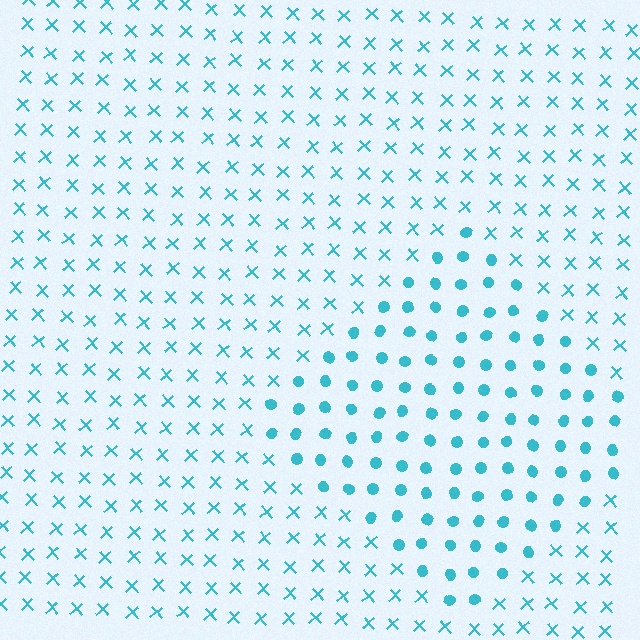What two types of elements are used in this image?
The image uses circles inside the diamond region and X marks outside it.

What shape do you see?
I see a diamond.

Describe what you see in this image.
The image is filled with small cyan elements arranged in a uniform grid. A diamond-shaped region contains circles, while the surrounding area contains X marks. The boundary is defined purely by the change in element shape.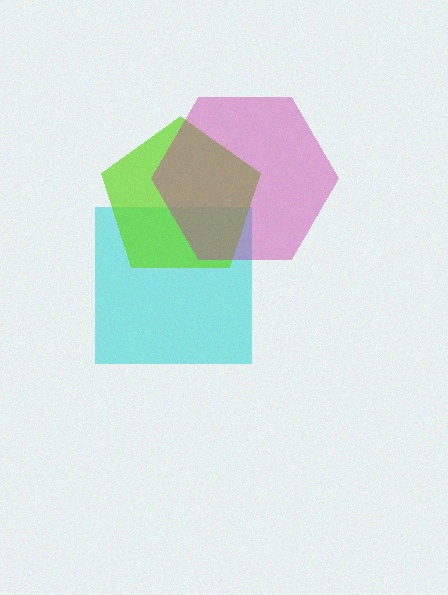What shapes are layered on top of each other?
The layered shapes are: a cyan square, a lime pentagon, a magenta hexagon.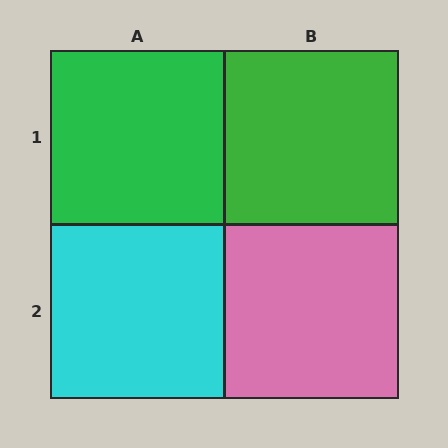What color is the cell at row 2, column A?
Cyan.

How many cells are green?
2 cells are green.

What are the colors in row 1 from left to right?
Green, green.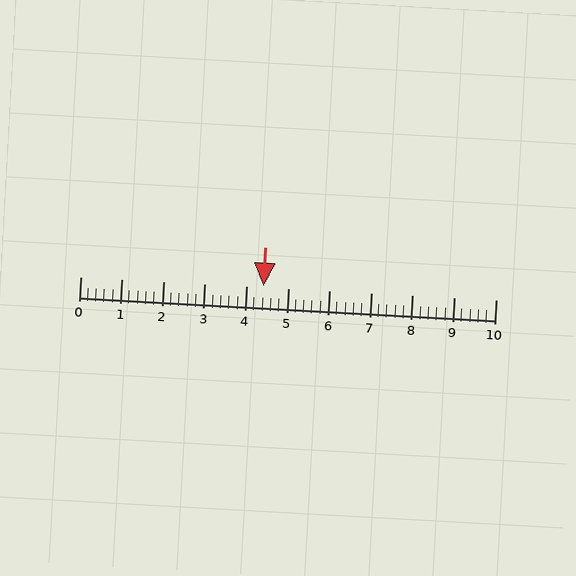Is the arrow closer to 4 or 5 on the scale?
The arrow is closer to 4.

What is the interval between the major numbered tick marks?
The major tick marks are spaced 1 units apart.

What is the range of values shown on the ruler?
The ruler shows values from 0 to 10.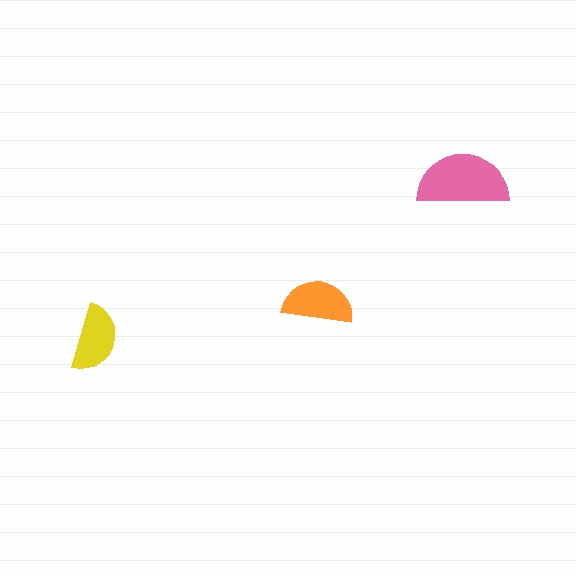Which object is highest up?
The pink semicircle is topmost.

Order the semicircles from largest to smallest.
the pink one, the orange one, the yellow one.